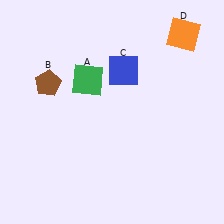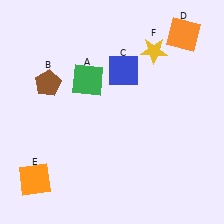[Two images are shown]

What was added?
An orange square (E), a yellow star (F) were added in Image 2.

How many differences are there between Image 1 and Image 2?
There are 2 differences between the two images.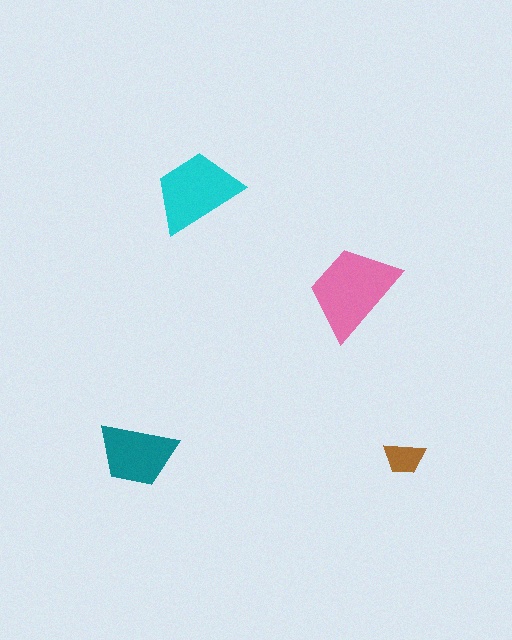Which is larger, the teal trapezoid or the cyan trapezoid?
The cyan one.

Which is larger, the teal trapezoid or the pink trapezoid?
The pink one.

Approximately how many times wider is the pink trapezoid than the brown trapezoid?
About 2.5 times wider.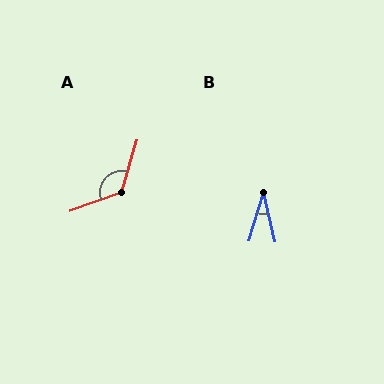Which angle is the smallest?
B, at approximately 30 degrees.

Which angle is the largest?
A, at approximately 126 degrees.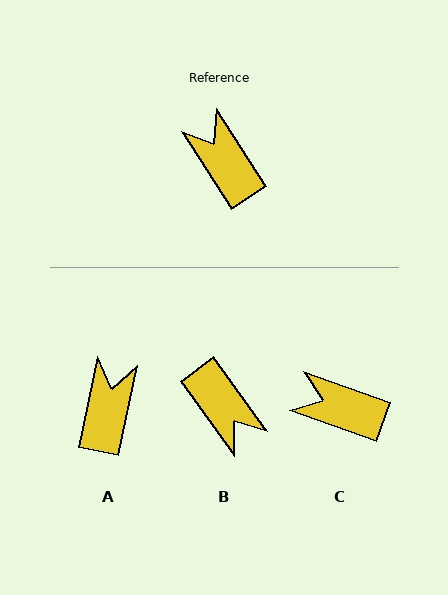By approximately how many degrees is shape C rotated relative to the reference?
Approximately 38 degrees counter-clockwise.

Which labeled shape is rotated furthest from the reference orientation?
B, about 177 degrees away.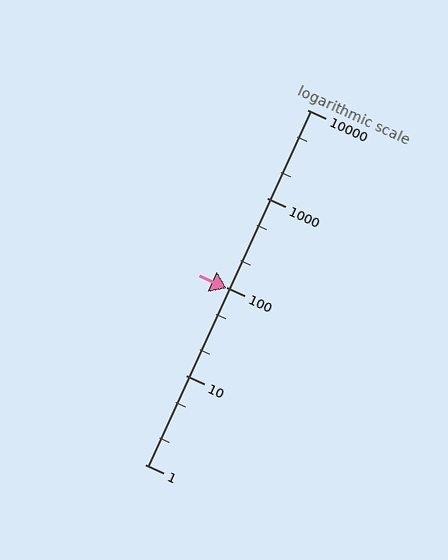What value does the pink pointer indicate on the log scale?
The pointer indicates approximately 96.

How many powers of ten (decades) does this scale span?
The scale spans 4 decades, from 1 to 10000.